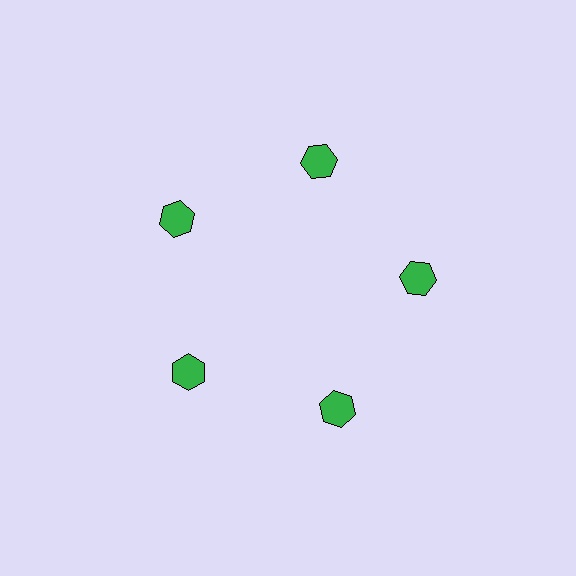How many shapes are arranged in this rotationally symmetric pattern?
There are 5 shapes, arranged in 5 groups of 1.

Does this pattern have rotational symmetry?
Yes, this pattern has 5-fold rotational symmetry. It looks the same after rotating 72 degrees around the center.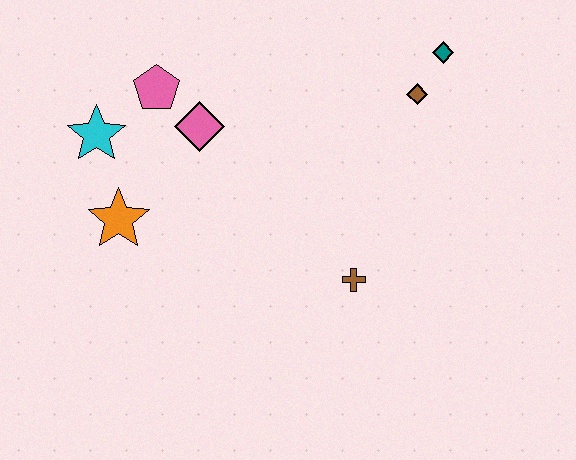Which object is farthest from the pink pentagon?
The teal diamond is farthest from the pink pentagon.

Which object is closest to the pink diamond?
The pink pentagon is closest to the pink diamond.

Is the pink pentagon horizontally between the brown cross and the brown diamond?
No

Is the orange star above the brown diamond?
No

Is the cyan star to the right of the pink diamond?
No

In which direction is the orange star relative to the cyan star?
The orange star is below the cyan star.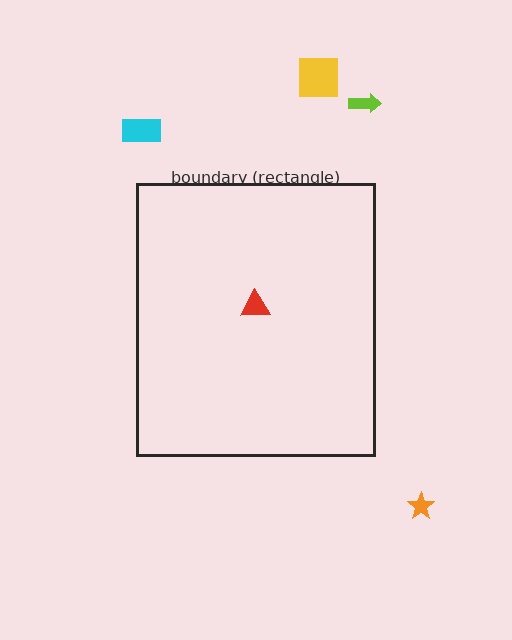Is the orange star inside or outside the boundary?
Outside.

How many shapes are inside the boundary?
1 inside, 4 outside.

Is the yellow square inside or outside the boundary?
Outside.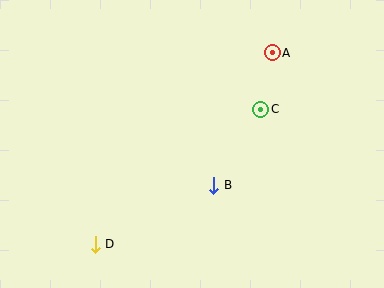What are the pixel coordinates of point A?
Point A is at (272, 53).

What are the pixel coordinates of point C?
Point C is at (261, 110).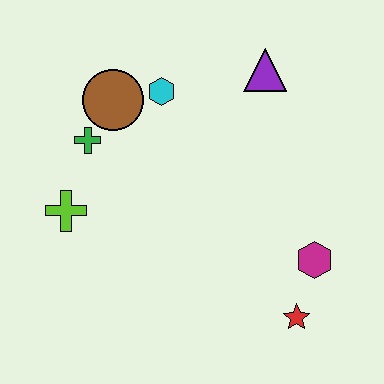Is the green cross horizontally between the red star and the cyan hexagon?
No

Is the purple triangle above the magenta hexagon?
Yes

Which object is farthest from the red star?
The brown circle is farthest from the red star.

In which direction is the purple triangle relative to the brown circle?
The purple triangle is to the right of the brown circle.